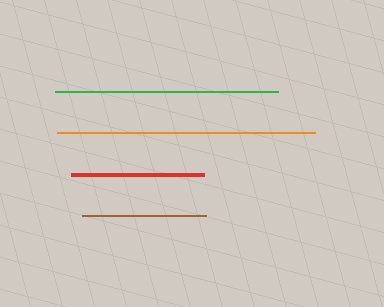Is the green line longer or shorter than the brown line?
The green line is longer than the brown line.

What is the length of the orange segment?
The orange segment is approximately 258 pixels long.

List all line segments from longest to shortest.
From longest to shortest: orange, green, red, brown.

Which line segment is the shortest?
The brown line is the shortest at approximately 124 pixels.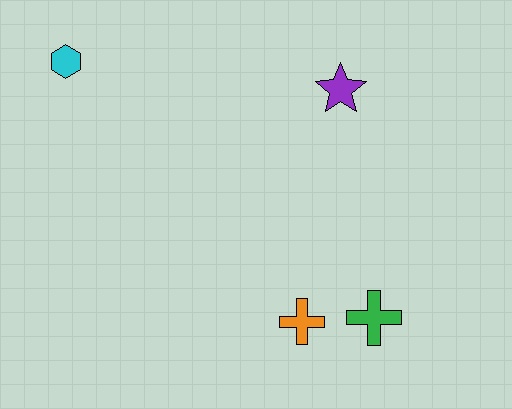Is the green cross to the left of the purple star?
No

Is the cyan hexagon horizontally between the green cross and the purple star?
No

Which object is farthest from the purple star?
The cyan hexagon is farthest from the purple star.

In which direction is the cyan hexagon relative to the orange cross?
The cyan hexagon is above the orange cross.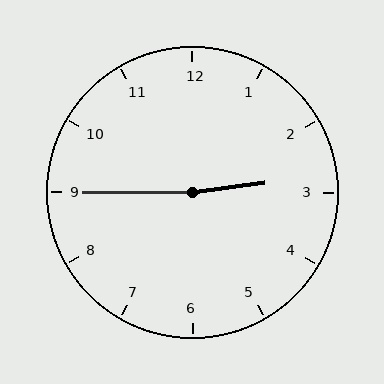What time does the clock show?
2:45.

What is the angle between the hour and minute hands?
Approximately 172 degrees.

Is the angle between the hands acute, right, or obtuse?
It is obtuse.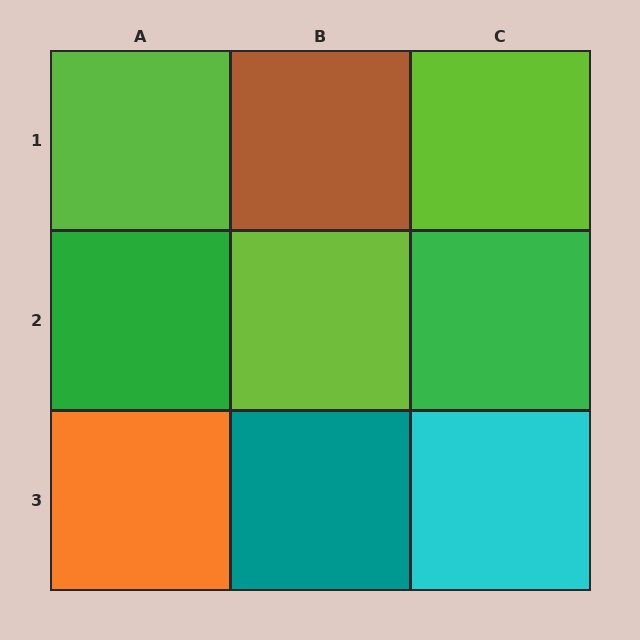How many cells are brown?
1 cell is brown.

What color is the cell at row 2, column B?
Lime.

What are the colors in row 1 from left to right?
Lime, brown, lime.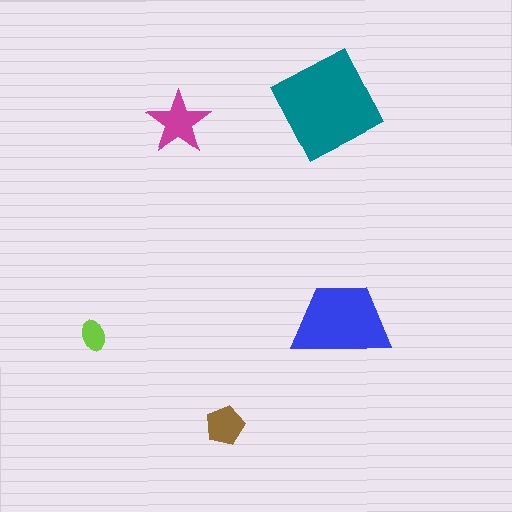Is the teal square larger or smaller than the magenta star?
Larger.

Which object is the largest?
The teal square.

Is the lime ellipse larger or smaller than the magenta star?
Smaller.